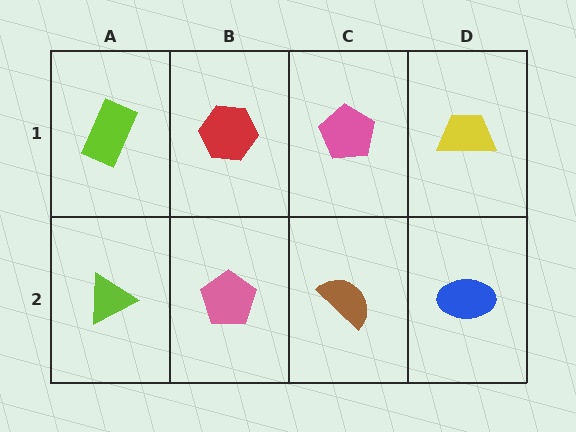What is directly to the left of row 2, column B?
A lime triangle.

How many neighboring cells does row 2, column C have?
3.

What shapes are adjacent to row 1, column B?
A pink pentagon (row 2, column B), a lime rectangle (row 1, column A), a pink pentagon (row 1, column C).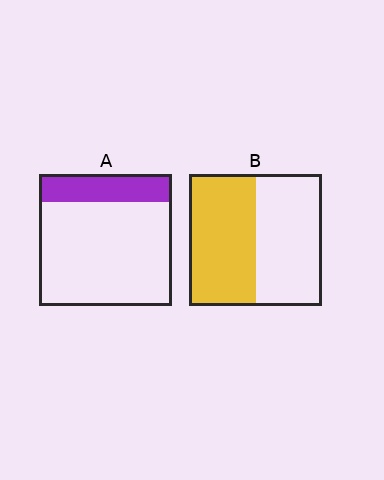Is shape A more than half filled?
No.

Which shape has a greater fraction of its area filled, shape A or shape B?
Shape B.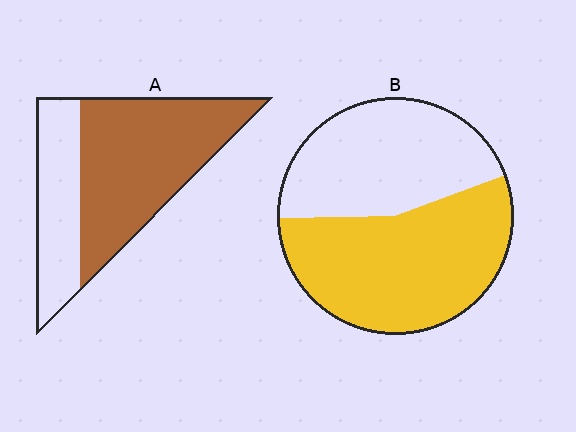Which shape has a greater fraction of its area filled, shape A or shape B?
Shape A.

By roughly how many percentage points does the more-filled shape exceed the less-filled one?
By roughly 10 percentage points (A over B).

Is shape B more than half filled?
Yes.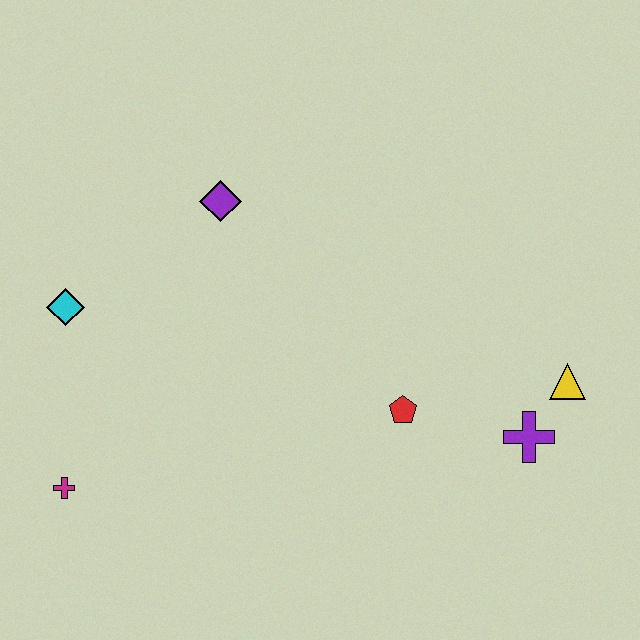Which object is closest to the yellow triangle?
The purple cross is closest to the yellow triangle.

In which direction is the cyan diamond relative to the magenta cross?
The cyan diamond is above the magenta cross.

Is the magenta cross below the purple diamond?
Yes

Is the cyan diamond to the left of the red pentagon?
Yes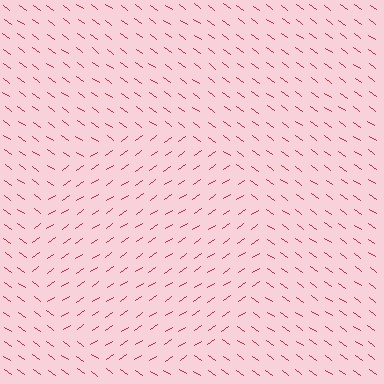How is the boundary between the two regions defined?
The boundary is defined purely by a change in line orientation (approximately 70 degrees difference). All lines are the same color and thickness.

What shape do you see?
I see a circle.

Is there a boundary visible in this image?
Yes, there is a texture boundary formed by a change in line orientation.